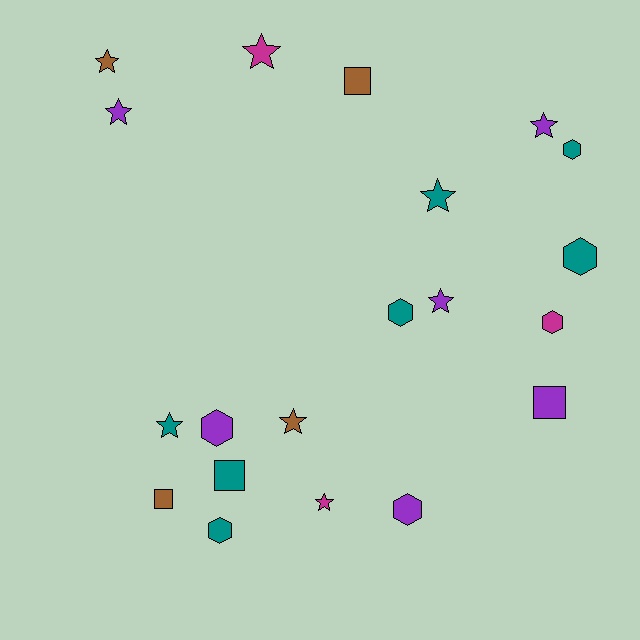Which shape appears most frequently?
Star, with 9 objects.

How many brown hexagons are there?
There are no brown hexagons.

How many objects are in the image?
There are 20 objects.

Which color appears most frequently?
Teal, with 7 objects.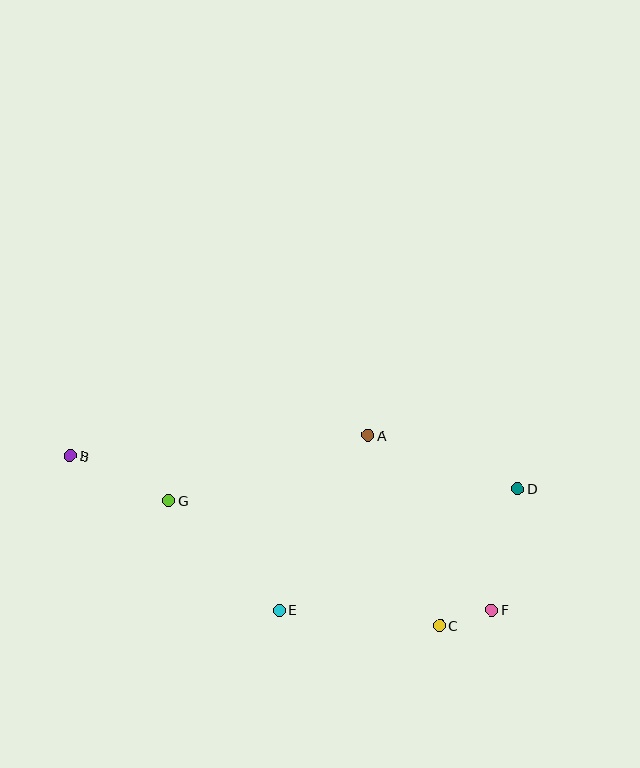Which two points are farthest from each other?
Points B and F are farthest from each other.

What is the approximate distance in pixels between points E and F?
The distance between E and F is approximately 212 pixels.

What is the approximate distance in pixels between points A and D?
The distance between A and D is approximately 158 pixels.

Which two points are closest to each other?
Points C and F are closest to each other.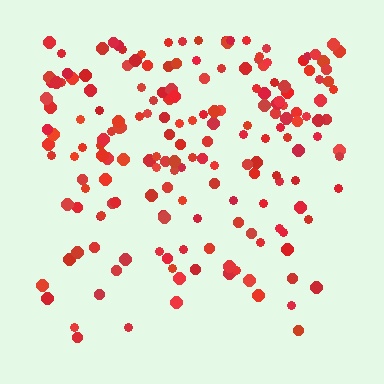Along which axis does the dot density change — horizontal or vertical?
Vertical.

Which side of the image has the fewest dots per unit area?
The bottom.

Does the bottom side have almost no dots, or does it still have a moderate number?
Still a moderate number, just noticeably fewer than the top.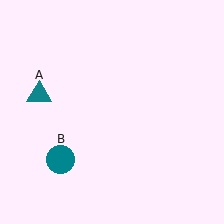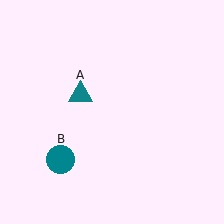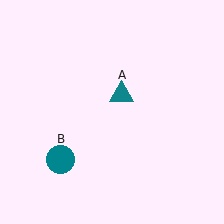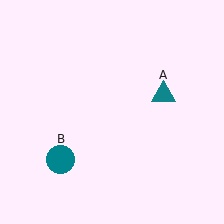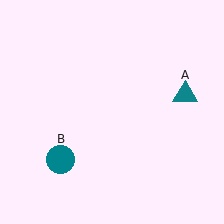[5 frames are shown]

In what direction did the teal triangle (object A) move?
The teal triangle (object A) moved right.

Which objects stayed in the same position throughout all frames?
Teal circle (object B) remained stationary.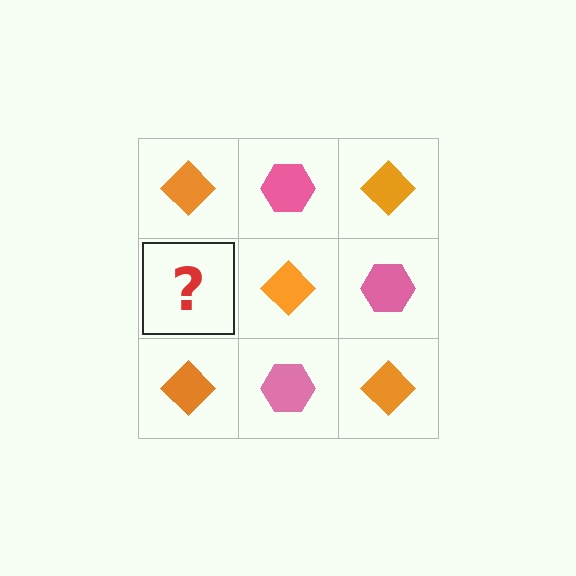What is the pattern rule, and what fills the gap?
The rule is that it alternates orange diamond and pink hexagon in a checkerboard pattern. The gap should be filled with a pink hexagon.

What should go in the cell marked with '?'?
The missing cell should contain a pink hexagon.